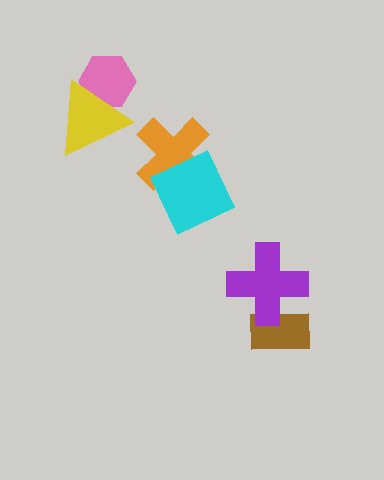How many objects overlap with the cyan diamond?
1 object overlaps with the cyan diamond.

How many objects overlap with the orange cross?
1 object overlaps with the orange cross.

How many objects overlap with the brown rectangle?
1 object overlaps with the brown rectangle.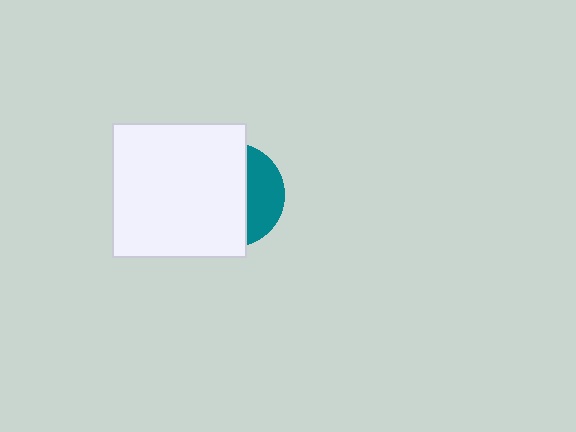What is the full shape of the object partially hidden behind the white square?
The partially hidden object is a teal circle.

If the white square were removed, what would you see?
You would see the complete teal circle.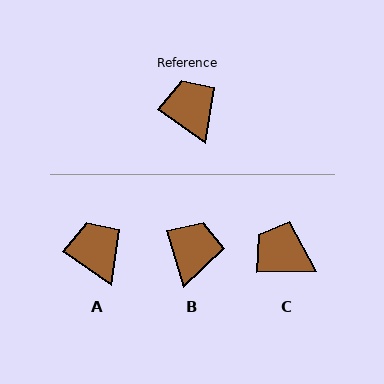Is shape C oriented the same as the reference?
No, it is off by about 36 degrees.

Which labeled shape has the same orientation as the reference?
A.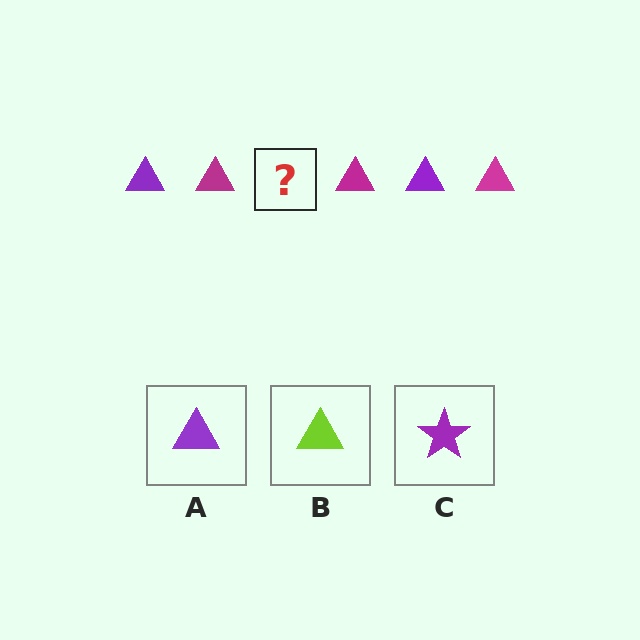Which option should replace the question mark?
Option A.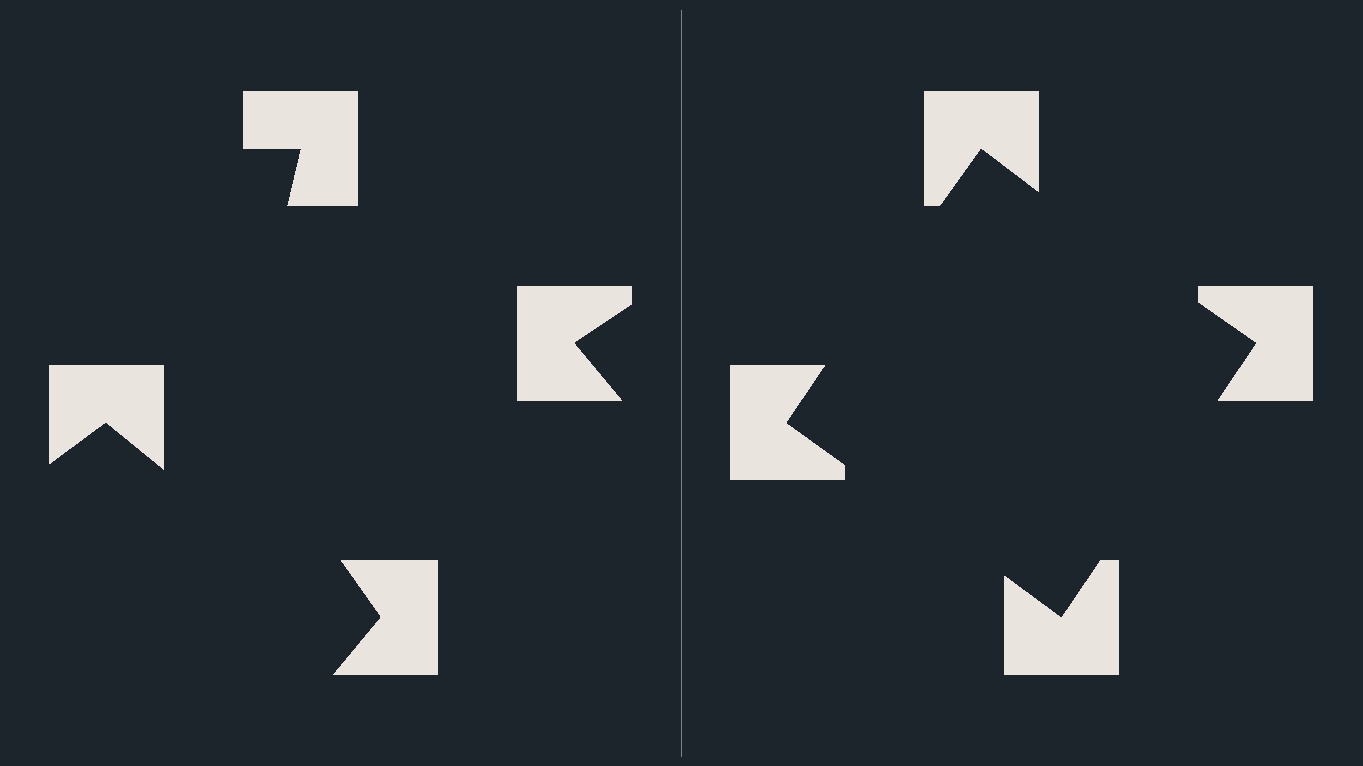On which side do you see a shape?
An illusory square appears on the right side. On the left side the wedge cuts are rotated, so no coherent shape forms.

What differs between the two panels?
The notched squares are positioned identically on both sides; only the wedge orientations differ. On the right they align to a square; on the left they are misaligned.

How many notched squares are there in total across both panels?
8 — 4 on each side.